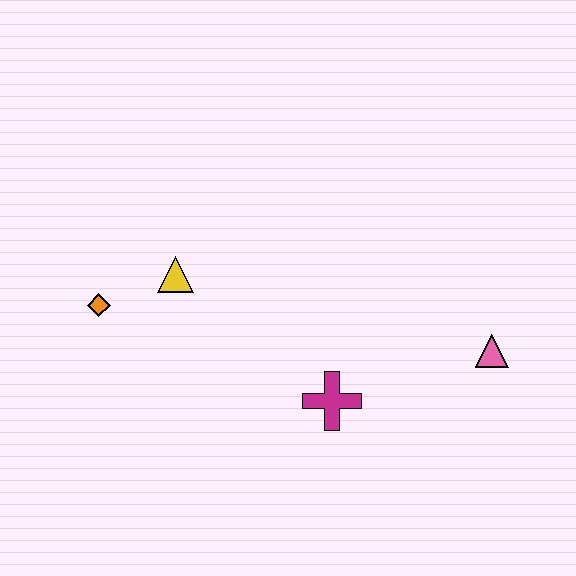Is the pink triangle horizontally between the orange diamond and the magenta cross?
No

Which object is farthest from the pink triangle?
The orange diamond is farthest from the pink triangle.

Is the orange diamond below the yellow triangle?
Yes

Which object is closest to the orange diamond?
The yellow triangle is closest to the orange diamond.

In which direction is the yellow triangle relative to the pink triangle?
The yellow triangle is to the left of the pink triangle.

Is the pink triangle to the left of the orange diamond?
No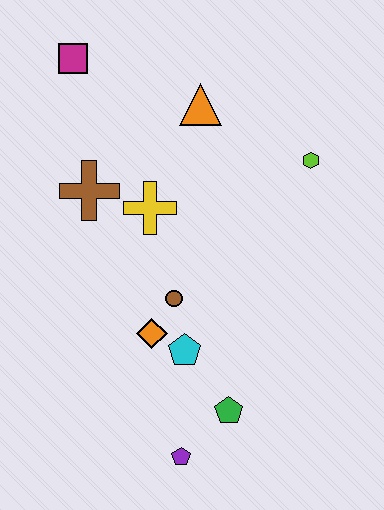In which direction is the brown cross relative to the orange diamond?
The brown cross is above the orange diamond.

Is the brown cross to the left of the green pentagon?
Yes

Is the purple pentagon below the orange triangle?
Yes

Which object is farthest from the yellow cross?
The purple pentagon is farthest from the yellow cross.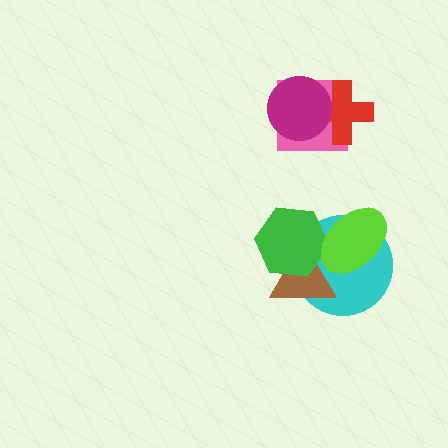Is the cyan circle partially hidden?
Yes, it is partially covered by another shape.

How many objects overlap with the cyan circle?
3 objects overlap with the cyan circle.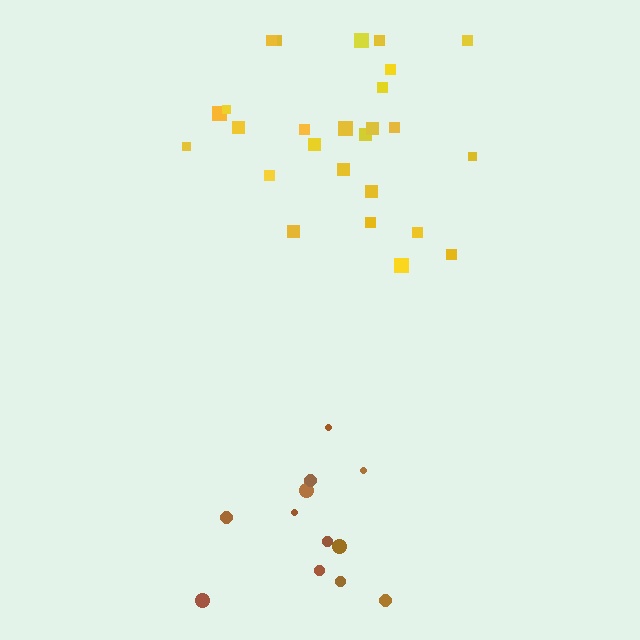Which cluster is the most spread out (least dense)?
Brown.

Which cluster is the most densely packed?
Yellow.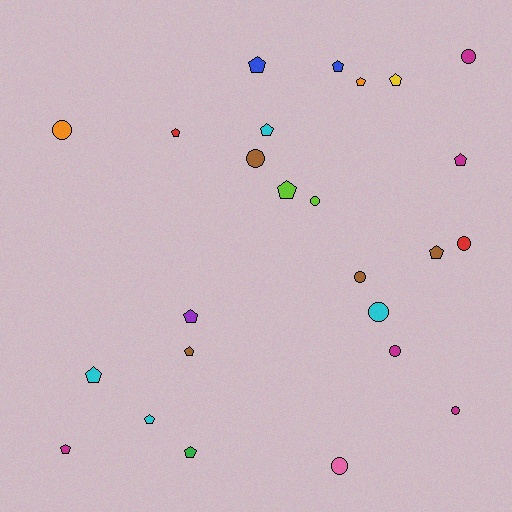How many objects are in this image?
There are 25 objects.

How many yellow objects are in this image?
There is 1 yellow object.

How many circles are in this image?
There are 10 circles.